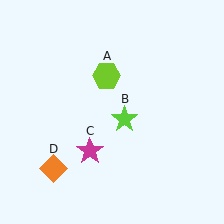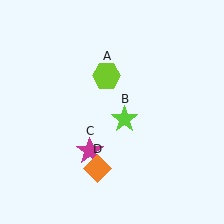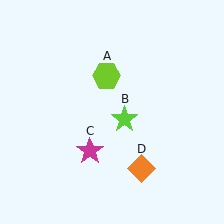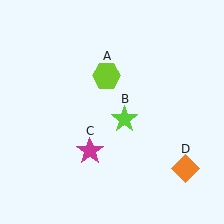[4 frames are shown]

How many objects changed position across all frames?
1 object changed position: orange diamond (object D).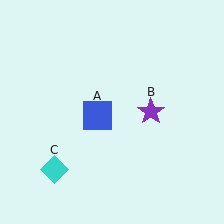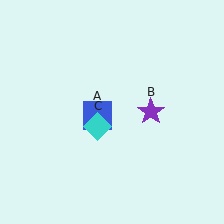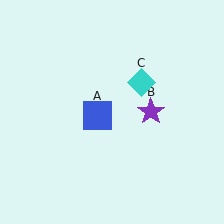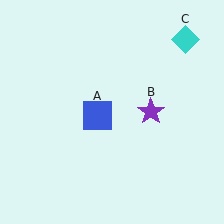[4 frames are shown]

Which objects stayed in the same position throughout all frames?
Blue square (object A) and purple star (object B) remained stationary.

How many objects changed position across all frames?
1 object changed position: cyan diamond (object C).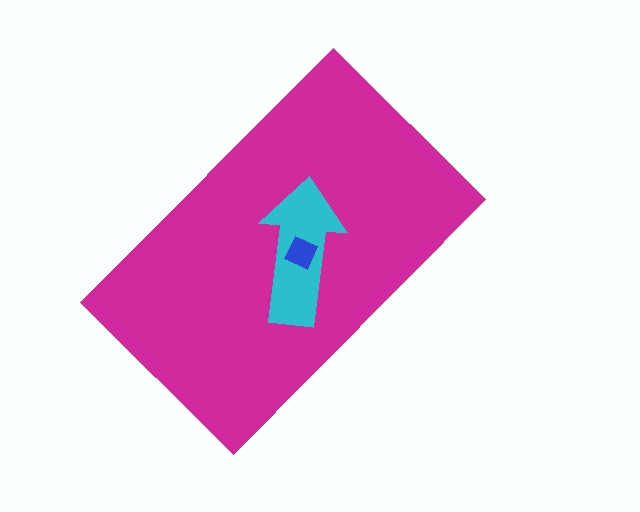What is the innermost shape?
The blue diamond.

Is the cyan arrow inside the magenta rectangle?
Yes.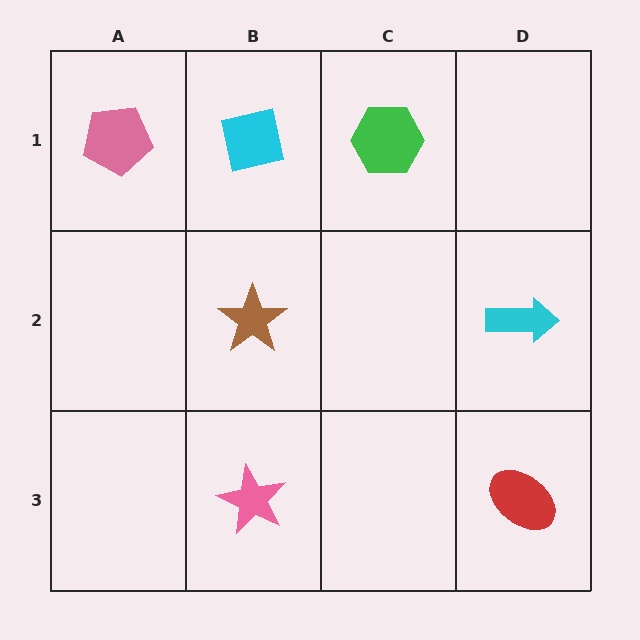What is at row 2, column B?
A brown star.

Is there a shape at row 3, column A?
No, that cell is empty.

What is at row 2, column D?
A cyan arrow.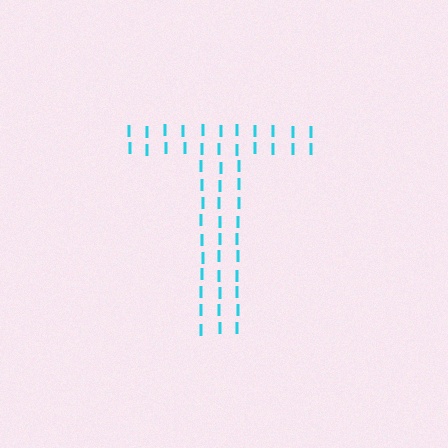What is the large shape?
The large shape is the letter T.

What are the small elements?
The small elements are letter I's.